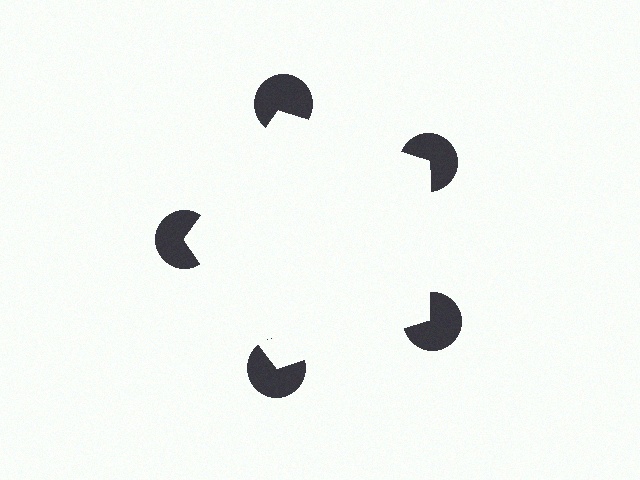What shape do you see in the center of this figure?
An illusory pentagon — its edges are inferred from the aligned wedge cuts in the pac-man discs, not physically drawn.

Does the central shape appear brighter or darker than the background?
It typically appears slightly brighter than the background, even though no actual brightness change is drawn.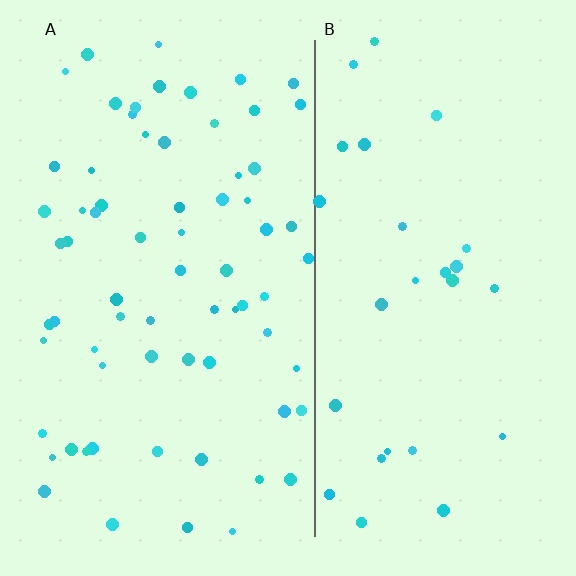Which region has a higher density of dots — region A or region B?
A (the left).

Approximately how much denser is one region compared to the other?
Approximately 2.5× — region A over region B.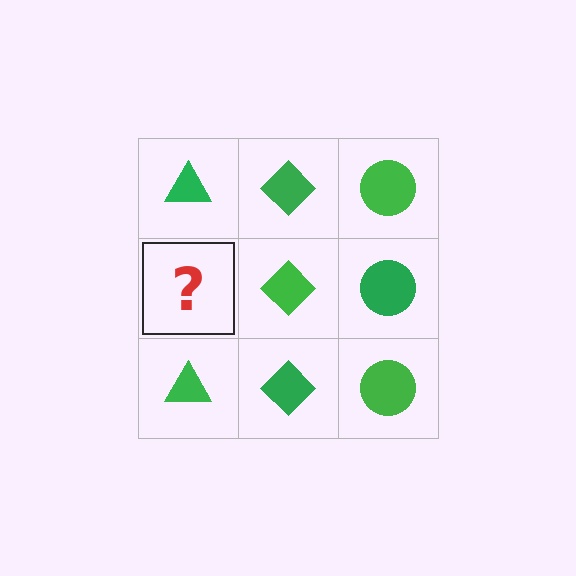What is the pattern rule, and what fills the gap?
The rule is that each column has a consistent shape. The gap should be filled with a green triangle.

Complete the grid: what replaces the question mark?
The question mark should be replaced with a green triangle.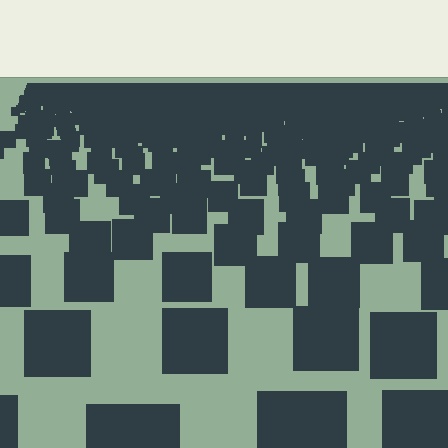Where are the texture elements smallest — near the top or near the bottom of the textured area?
Near the top.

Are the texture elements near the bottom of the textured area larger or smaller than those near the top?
Larger. Near the bottom, elements are closer to the viewer and appear at a bigger on-screen size.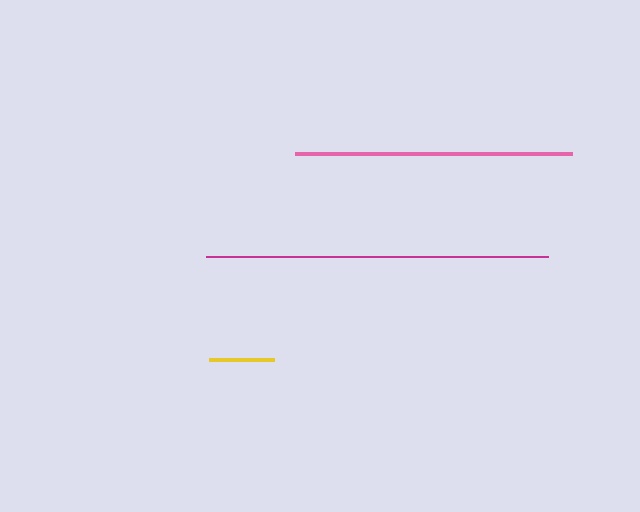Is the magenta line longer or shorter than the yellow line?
The magenta line is longer than the yellow line.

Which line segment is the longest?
The magenta line is the longest at approximately 342 pixels.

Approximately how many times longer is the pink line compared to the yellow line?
The pink line is approximately 4.2 times the length of the yellow line.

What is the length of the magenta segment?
The magenta segment is approximately 342 pixels long.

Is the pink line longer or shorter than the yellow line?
The pink line is longer than the yellow line.